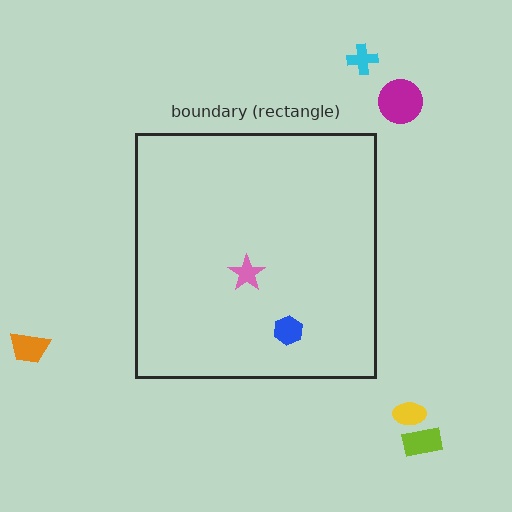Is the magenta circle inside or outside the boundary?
Outside.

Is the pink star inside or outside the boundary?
Inside.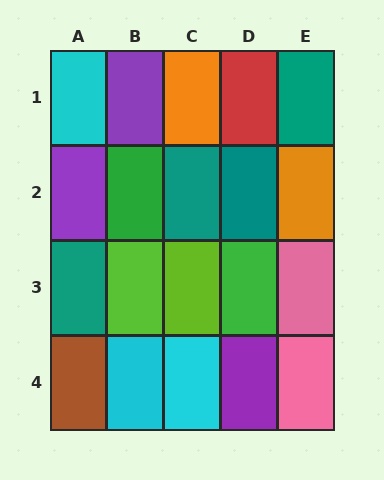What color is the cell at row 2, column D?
Teal.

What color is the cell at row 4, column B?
Cyan.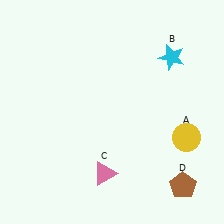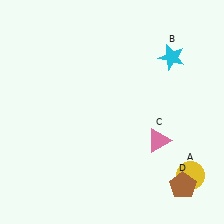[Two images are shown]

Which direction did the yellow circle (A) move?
The yellow circle (A) moved down.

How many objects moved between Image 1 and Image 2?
2 objects moved between the two images.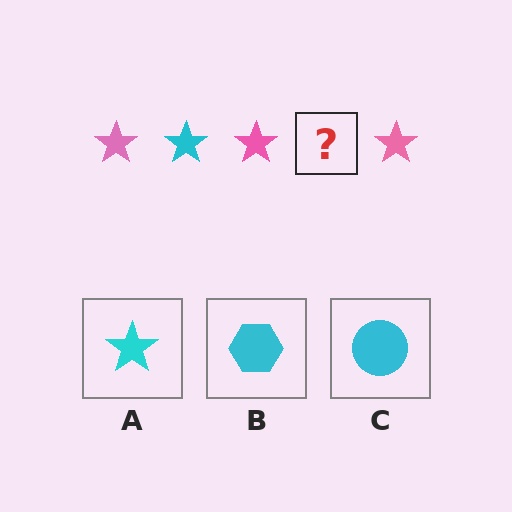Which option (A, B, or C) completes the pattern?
A.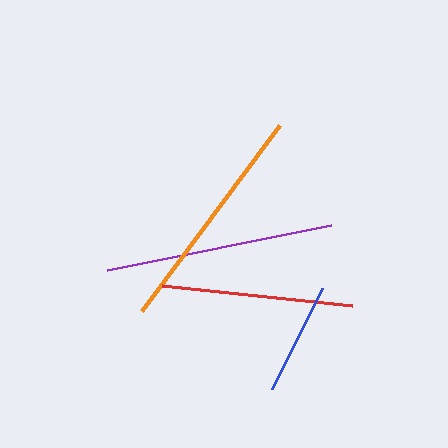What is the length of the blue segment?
The blue segment is approximately 112 pixels long.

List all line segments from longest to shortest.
From longest to shortest: orange, purple, red, blue.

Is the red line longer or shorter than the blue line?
The red line is longer than the blue line.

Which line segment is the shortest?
The blue line is the shortest at approximately 112 pixels.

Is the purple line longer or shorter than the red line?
The purple line is longer than the red line.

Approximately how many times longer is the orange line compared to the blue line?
The orange line is approximately 2.1 times the length of the blue line.